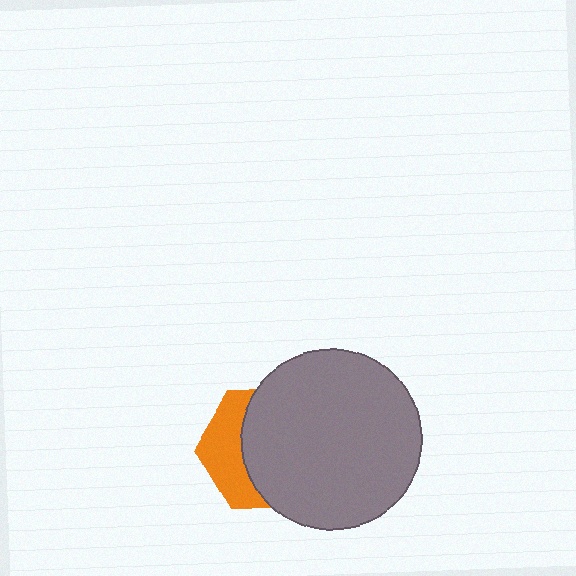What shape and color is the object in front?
The object in front is a gray circle.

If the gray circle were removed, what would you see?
You would see the complete orange hexagon.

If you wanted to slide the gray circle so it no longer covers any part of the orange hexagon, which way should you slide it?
Slide it right — that is the most direct way to separate the two shapes.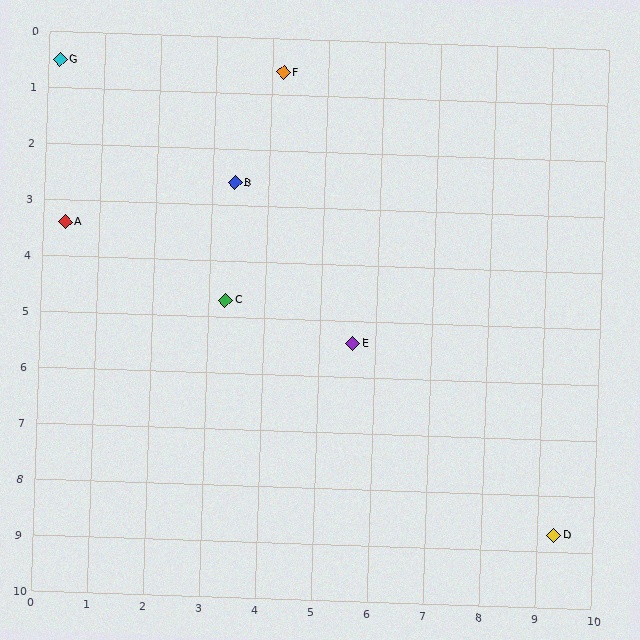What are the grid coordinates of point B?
Point B is at approximately (3.4, 2.6).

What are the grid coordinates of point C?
Point C is at approximately (3.3, 4.7).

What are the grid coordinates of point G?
Point G is at approximately (0.2, 0.5).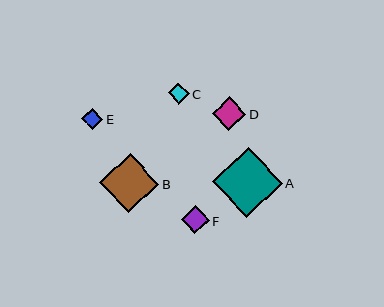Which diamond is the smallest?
Diamond E is the smallest with a size of approximately 21 pixels.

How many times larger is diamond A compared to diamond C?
Diamond A is approximately 3.3 times the size of diamond C.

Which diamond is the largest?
Diamond A is the largest with a size of approximately 70 pixels.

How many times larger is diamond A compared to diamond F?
Diamond A is approximately 2.5 times the size of diamond F.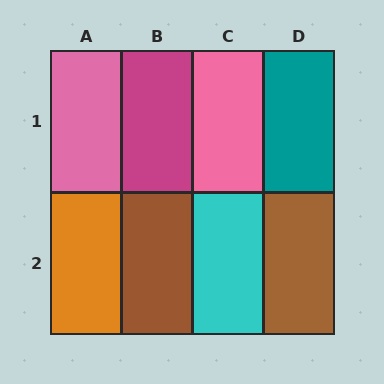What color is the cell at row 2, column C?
Cyan.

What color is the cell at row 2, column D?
Brown.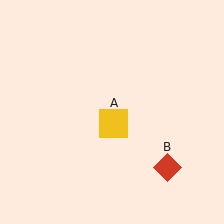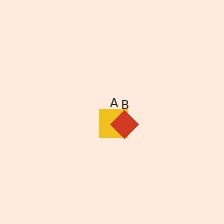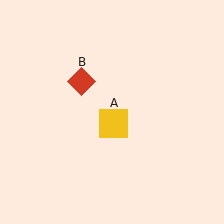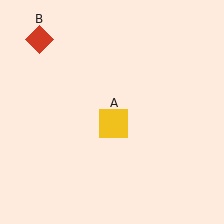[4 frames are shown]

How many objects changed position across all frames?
1 object changed position: red diamond (object B).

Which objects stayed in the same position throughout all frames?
Yellow square (object A) remained stationary.